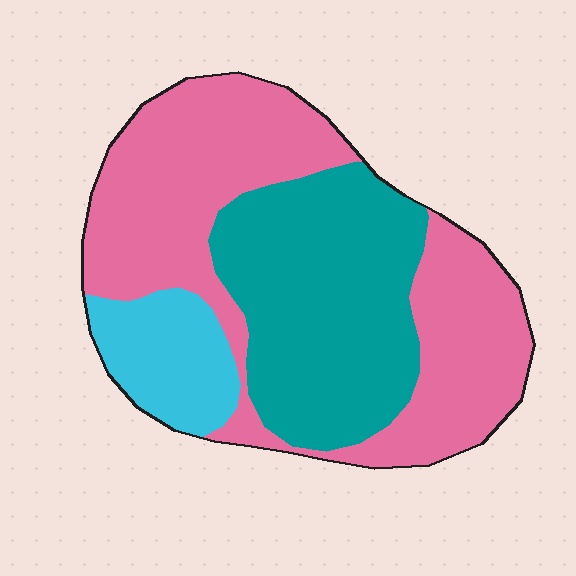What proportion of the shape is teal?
Teal covers around 35% of the shape.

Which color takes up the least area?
Cyan, at roughly 15%.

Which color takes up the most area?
Pink, at roughly 50%.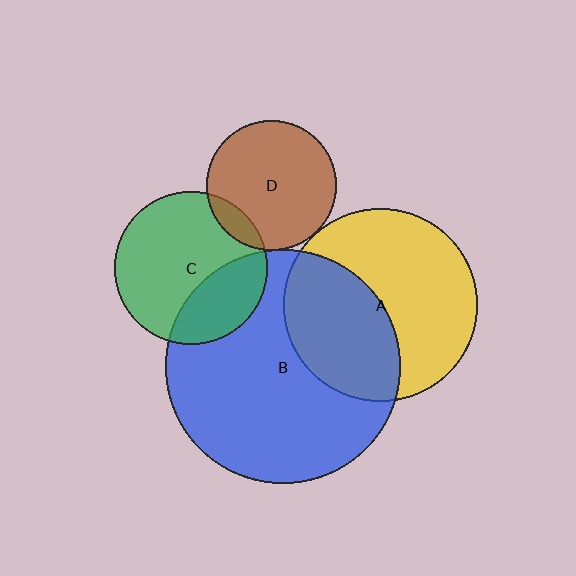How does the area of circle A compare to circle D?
Approximately 2.2 times.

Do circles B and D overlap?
Yes.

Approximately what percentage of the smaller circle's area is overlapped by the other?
Approximately 5%.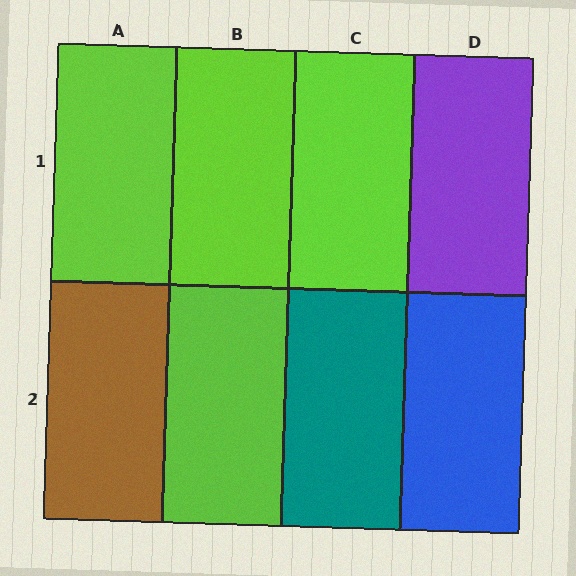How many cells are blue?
1 cell is blue.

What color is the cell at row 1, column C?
Lime.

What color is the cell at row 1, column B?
Lime.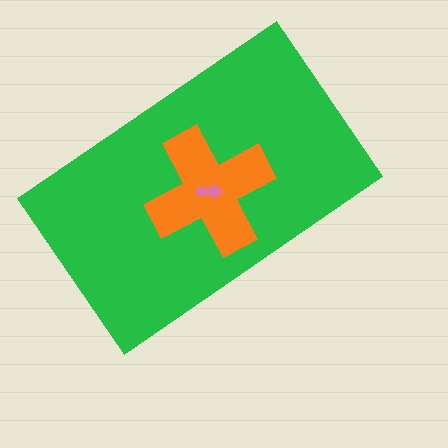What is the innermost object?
The pink arrow.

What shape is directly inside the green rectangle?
The orange cross.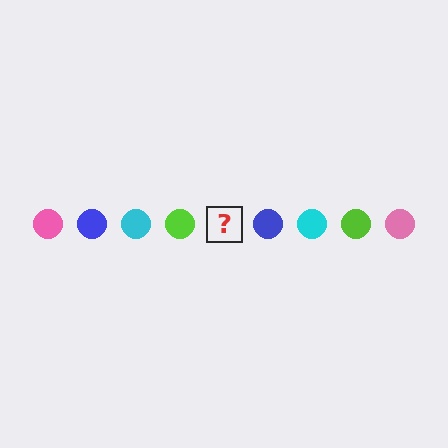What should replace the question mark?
The question mark should be replaced with a pink circle.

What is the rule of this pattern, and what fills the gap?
The rule is that the pattern cycles through pink, blue, cyan, lime circles. The gap should be filled with a pink circle.